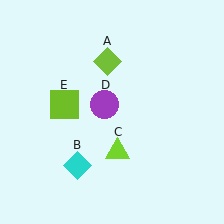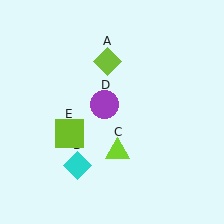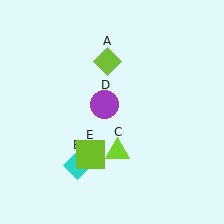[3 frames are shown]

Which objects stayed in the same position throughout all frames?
Lime diamond (object A) and cyan diamond (object B) and lime triangle (object C) and purple circle (object D) remained stationary.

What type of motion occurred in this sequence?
The lime square (object E) rotated counterclockwise around the center of the scene.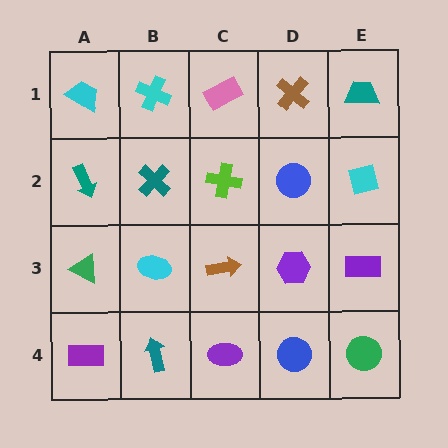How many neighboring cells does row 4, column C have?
3.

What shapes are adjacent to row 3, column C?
A lime cross (row 2, column C), a purple ellipse (row 4, column C), a cyan ellipse (row 3, column B), a purple hexagon (row 3, column D).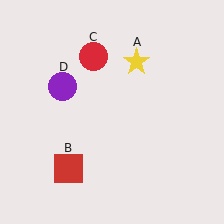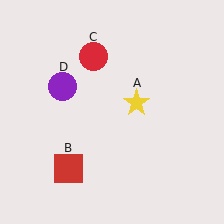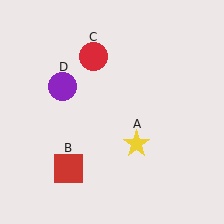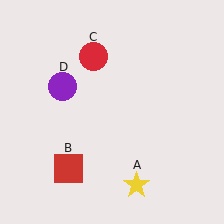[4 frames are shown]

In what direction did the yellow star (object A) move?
The yellow star (object A) moved down.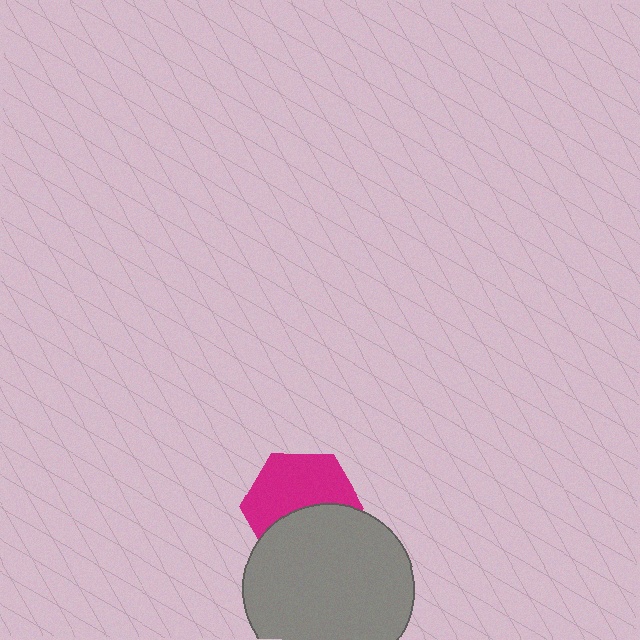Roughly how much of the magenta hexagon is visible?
About half of it is visible (roughly 57%).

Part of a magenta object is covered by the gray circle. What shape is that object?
It is a hexagon.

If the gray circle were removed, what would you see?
You would see the complete magenta hexagon.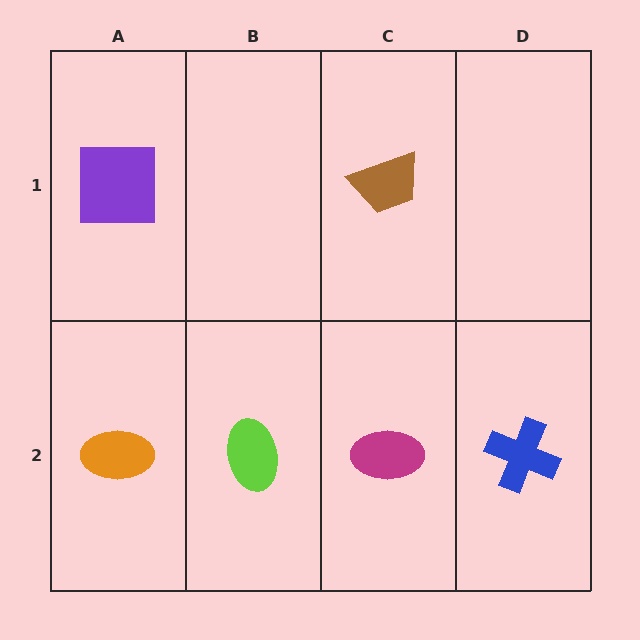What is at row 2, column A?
An orange ellipse.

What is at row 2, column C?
A magenta ellipse.